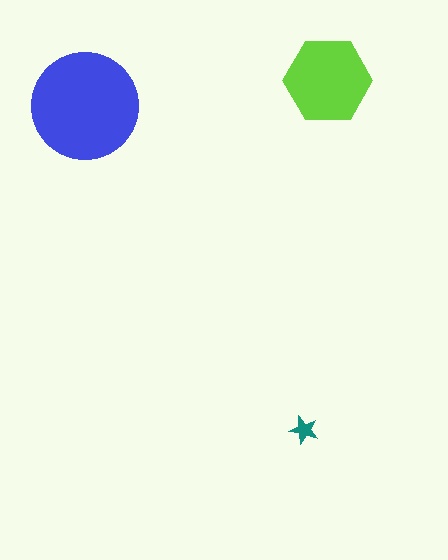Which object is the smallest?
The teal star.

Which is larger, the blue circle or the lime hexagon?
The blue circle.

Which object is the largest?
The blue circle.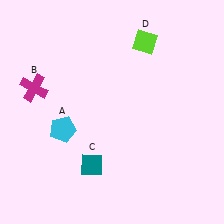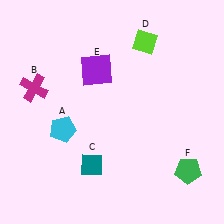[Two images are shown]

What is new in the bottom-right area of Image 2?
A green pentagon (F) was added in the bottom-right area of Image 2.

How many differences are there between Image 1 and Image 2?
There are 2 differences between the two images.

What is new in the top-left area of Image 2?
A purple square (E) was added in the top-left area of Image 2.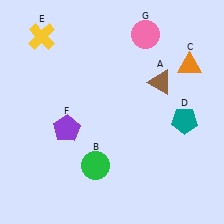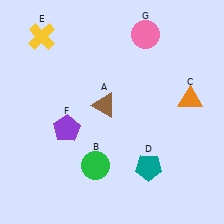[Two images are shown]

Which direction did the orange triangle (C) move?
The orange triangle (C) moved down.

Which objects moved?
The objects that moved are: the brown triangle (A), the orange triangle (C), the teal pentagon (D).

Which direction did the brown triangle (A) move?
The brown triangle (A) moved left.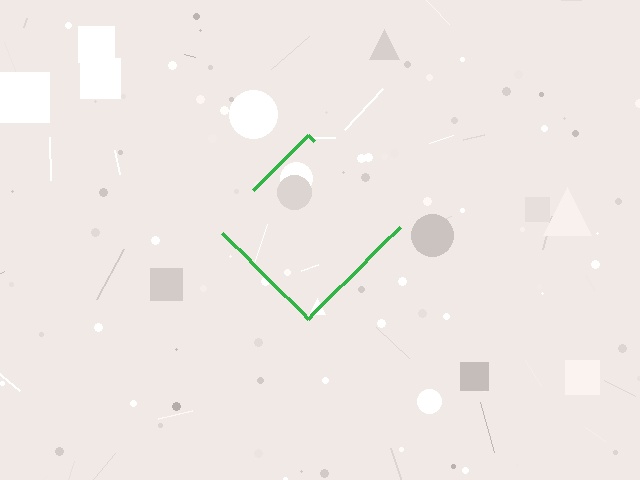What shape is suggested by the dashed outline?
The dashed outline suggests a diamond.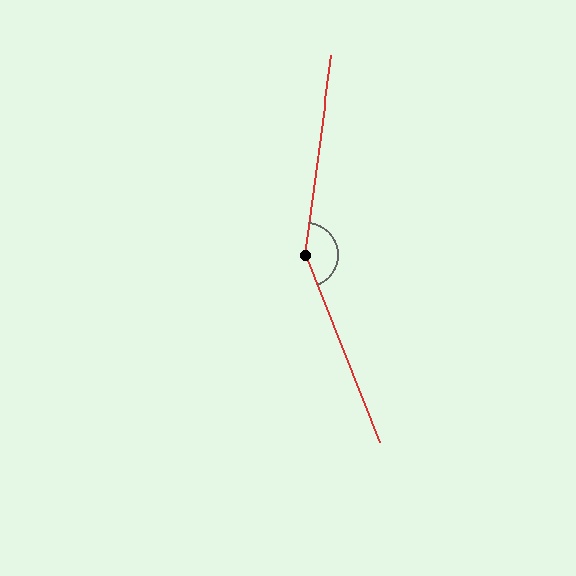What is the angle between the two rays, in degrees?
Approximately 151 degrees.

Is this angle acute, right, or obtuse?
It is obtuse.